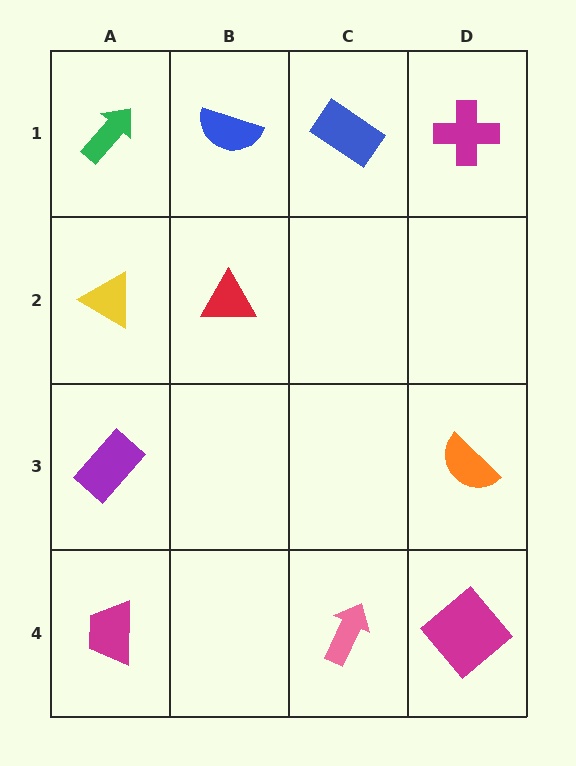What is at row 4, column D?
A magenta diamond.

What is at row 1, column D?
A magenta cross.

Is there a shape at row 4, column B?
No, that cell is empty.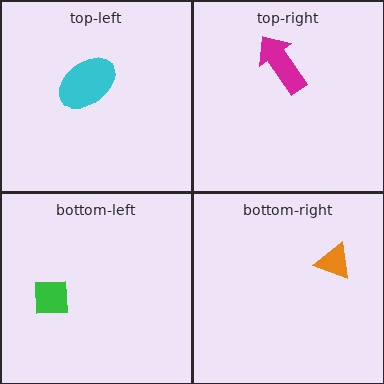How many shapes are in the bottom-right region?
1.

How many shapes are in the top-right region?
1.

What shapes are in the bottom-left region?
The green square.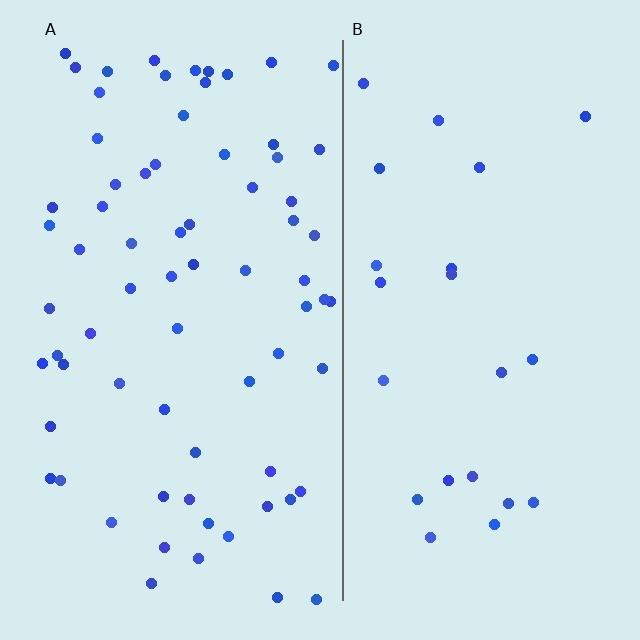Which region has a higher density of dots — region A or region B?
A (the left).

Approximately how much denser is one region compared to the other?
Approximately 3.1× — region A over region B.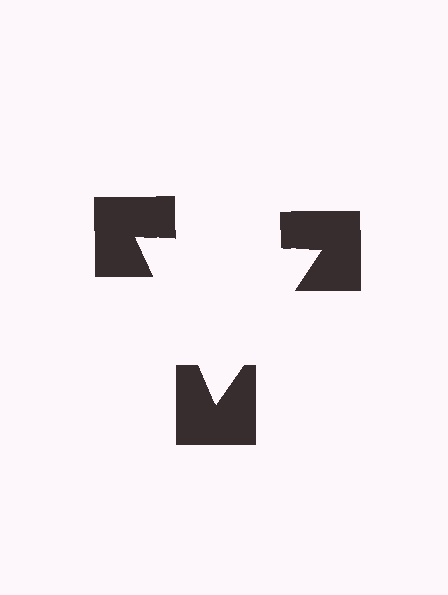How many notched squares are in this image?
There are 3 — one at each vertex of the illusory triangle.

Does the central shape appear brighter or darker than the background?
It typically appears slightly brighter than the background, even though no actual brightness change is drawn.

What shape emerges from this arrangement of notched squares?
An illusory triangle — its edges are inferred from the aligned wedge cuts in the notched squares, not physically drawn.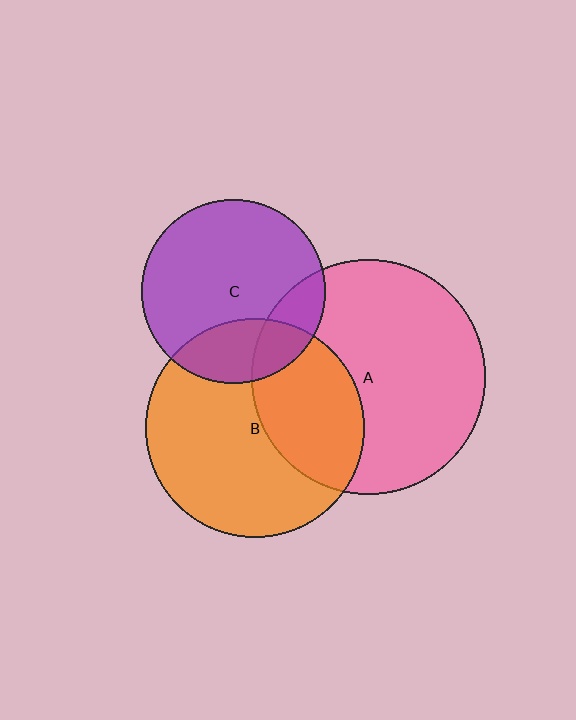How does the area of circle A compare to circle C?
Approximately 1.6 times.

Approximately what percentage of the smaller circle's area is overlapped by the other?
Approximately 15%.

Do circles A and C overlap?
Yes.